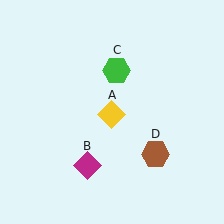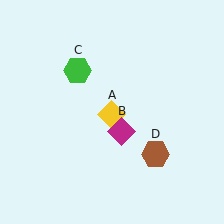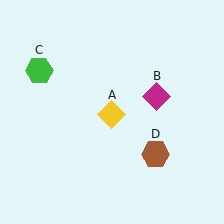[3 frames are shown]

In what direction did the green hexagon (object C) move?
The green hexagon (object C) moved left.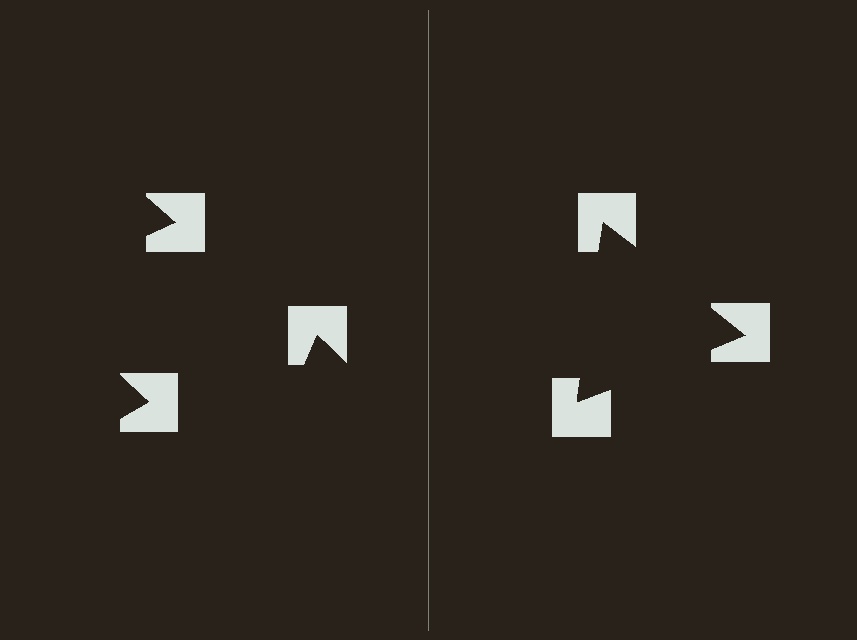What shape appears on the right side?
An illusory triangle.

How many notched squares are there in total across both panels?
6 — 3 on each side.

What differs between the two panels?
The notched squares are positioned identically on both sides; only the wedge orientations differ. On the right they align to a triangle; on the left they are misaligned.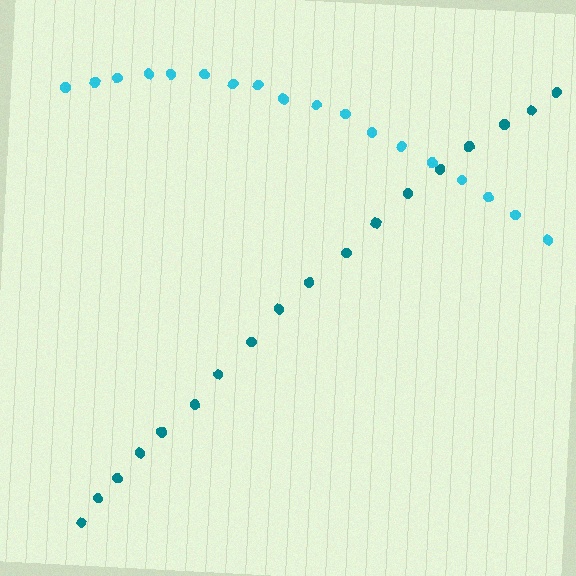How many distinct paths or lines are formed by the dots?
There are 2 distinct paths.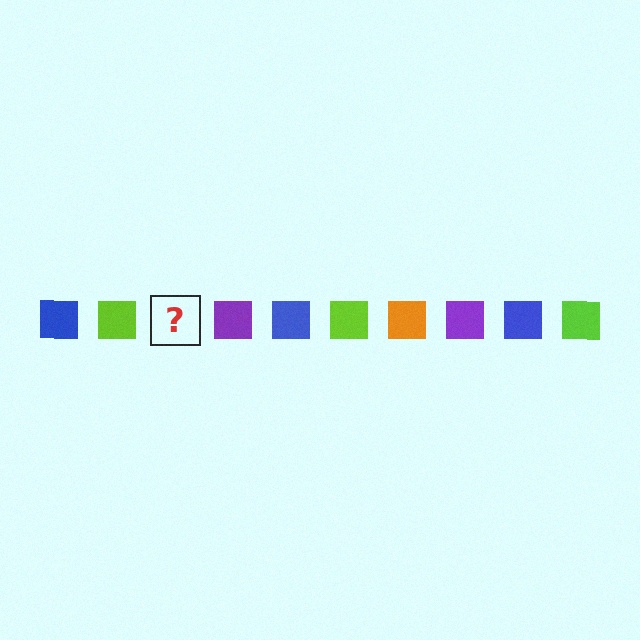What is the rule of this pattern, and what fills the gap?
The rule is that the pattern cycles through blue, lime, orange, purple squares. The gap should be filled with an orange square.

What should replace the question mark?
The question mark should be replaced with an orange square.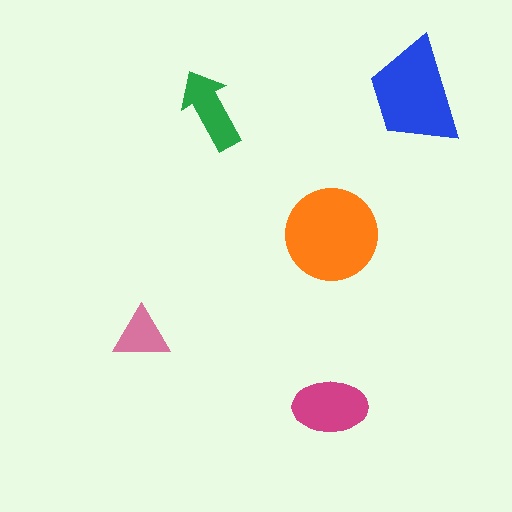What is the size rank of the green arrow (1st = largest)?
4th.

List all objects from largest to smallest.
The orange circle, the blue trapezoid, the magenta ellipse, the green arrow, the pink triangle.